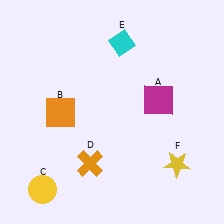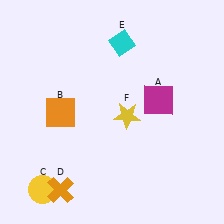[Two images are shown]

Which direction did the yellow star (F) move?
The yellow star (F) moved left.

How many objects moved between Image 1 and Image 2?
2 objects moved between the two images.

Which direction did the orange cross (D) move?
The orange cross (D) moved left.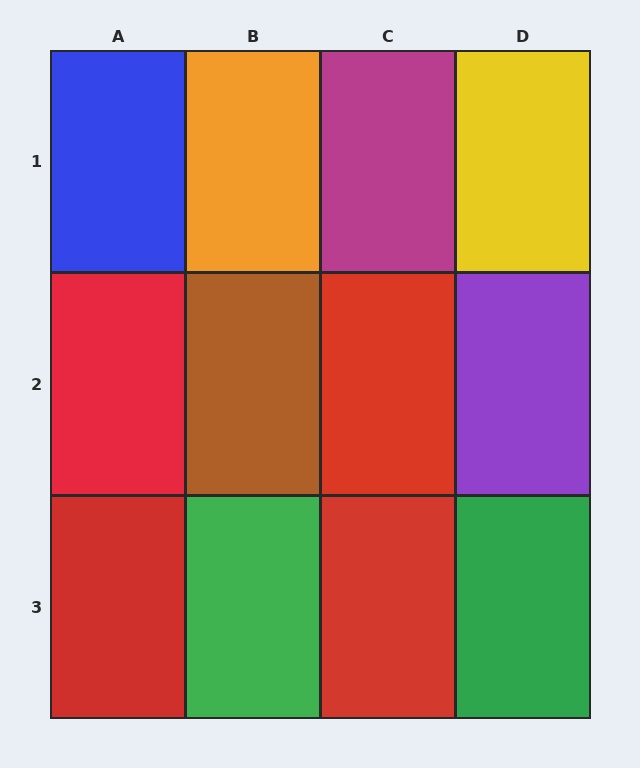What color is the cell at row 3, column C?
Red.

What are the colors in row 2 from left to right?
Red, brown, red, purple.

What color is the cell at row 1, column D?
Yellow.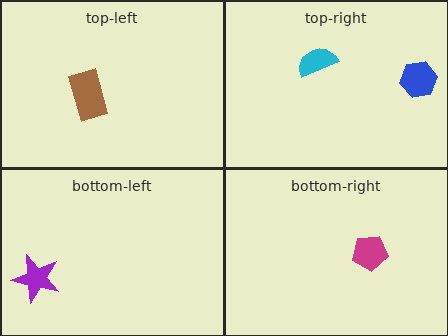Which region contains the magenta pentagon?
The bottom-right region.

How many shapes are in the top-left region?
1.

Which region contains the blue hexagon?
The top-right region.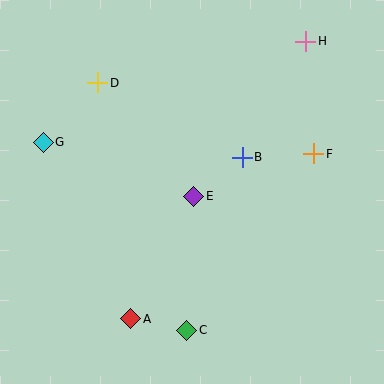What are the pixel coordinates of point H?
Point H is at (306, 41).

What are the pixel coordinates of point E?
Point E is at (194, 196).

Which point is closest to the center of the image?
Point E at (194, 196) is closest to the center.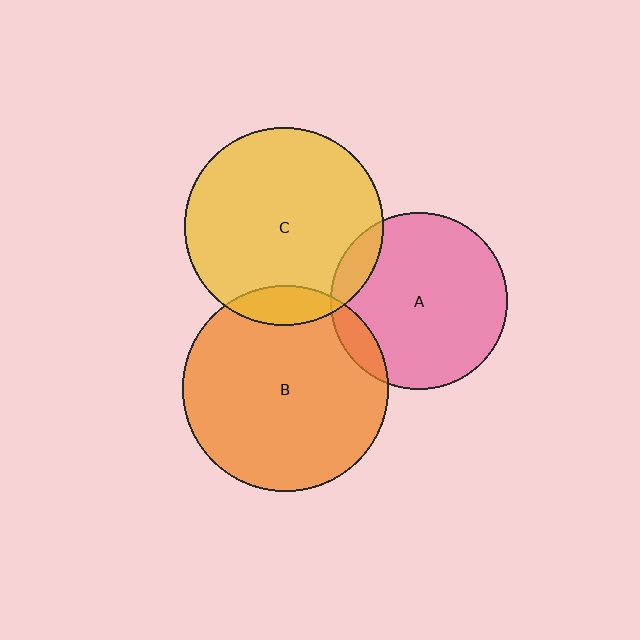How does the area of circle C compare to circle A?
Approximately 1.3 times.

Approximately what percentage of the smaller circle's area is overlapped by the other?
Approximately 10%.